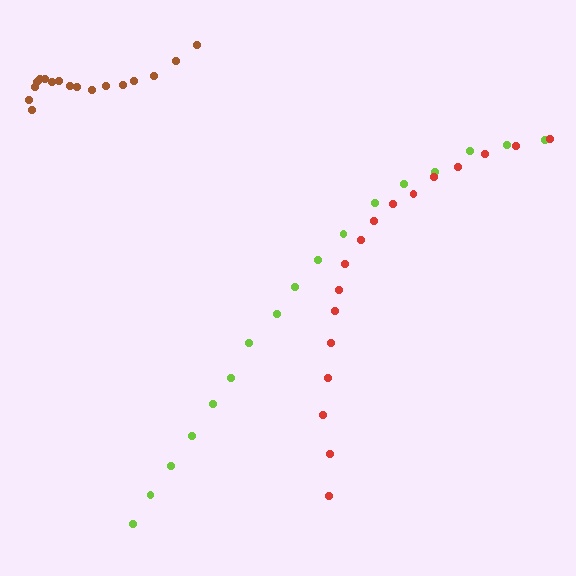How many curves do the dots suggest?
There are 3 distinct paths.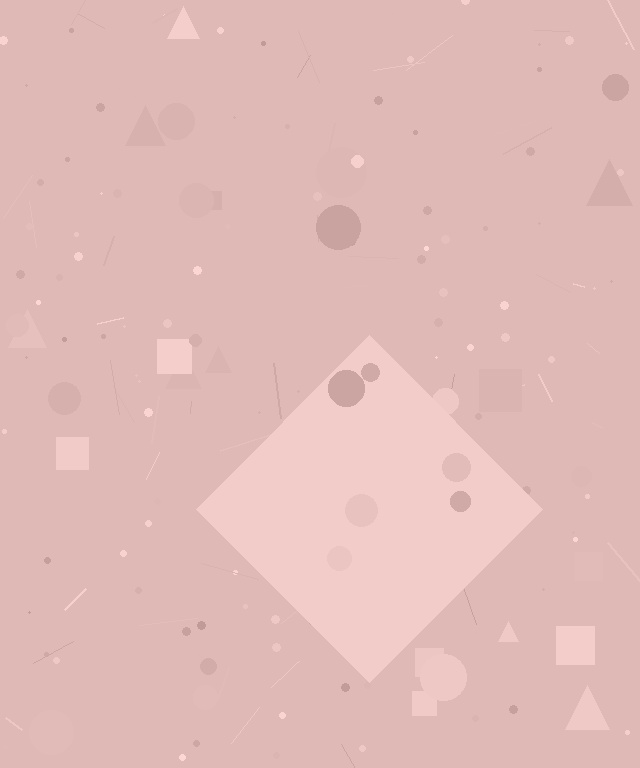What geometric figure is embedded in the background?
A diamond is embedded in the background.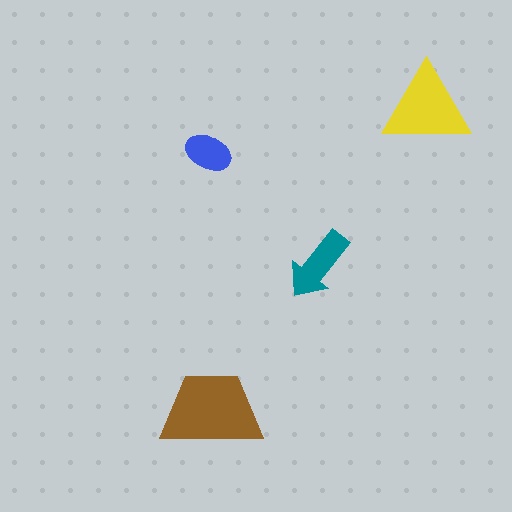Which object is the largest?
The brown trapezoid.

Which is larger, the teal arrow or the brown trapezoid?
The brown trapezoid.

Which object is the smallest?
The blue ellipse.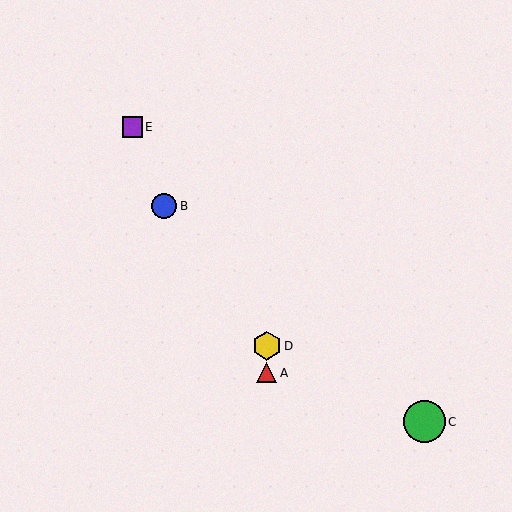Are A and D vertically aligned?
Yes, both are at x≈267.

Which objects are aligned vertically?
Objects A, D are aligned vertically.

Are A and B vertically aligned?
No, A is at x≈267 and B is at x≈164.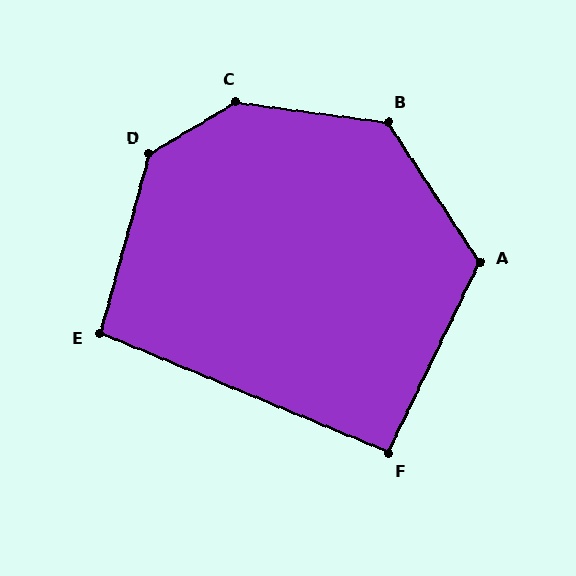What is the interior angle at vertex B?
Approximately 131 degrees (obtuse).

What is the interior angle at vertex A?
Approximately 121 degrees (obtuse).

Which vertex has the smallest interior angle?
F, at approximately 93 degrees.